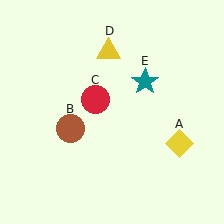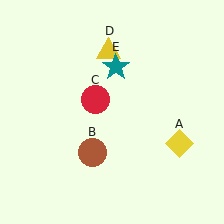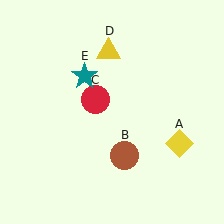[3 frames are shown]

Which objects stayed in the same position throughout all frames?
Yellow diamond (object A) and red circle (object C) and yellow triangle (object D) remained stationary.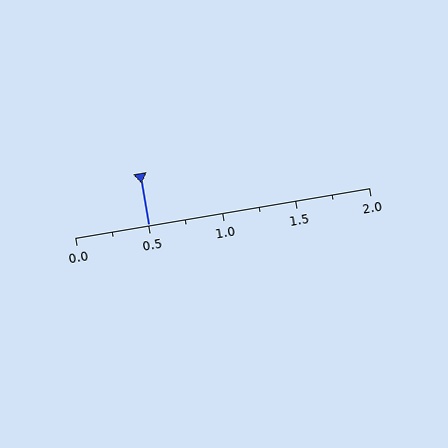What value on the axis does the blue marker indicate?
The marker indicates approximately 0.5.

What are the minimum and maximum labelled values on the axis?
The axis runs from 0.0 to 2.0.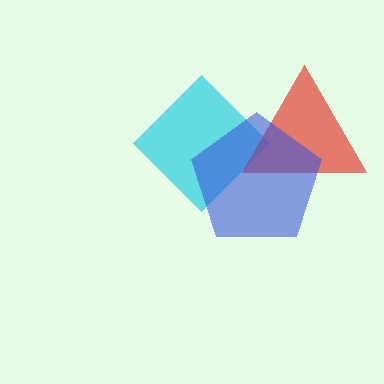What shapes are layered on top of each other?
The layered shapes are: a cyan diamond, a red triangle, a blue pentagon.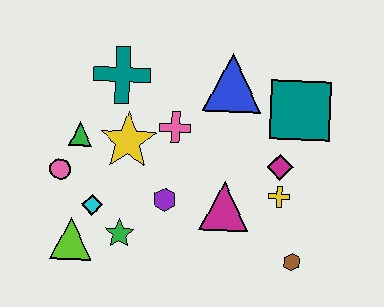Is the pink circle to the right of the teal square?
No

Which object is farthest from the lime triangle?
The teal square is farthest from the lime triangle.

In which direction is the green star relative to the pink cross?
The green star is below the pink cross.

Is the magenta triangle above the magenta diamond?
No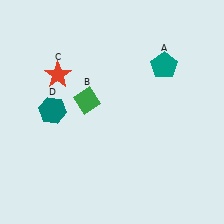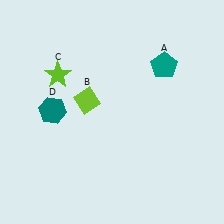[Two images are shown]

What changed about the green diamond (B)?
In Image 1, B is green. In Image 2, it changed to lime.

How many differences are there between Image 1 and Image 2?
There are 2 differences between the two images.